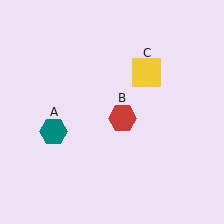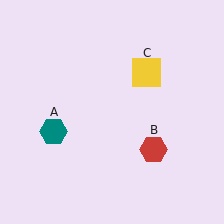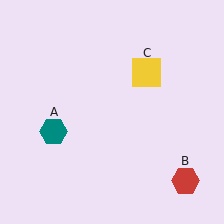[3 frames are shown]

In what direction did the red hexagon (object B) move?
The red hexagon (object B) moved down and to the right.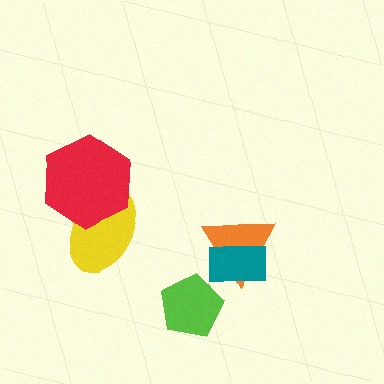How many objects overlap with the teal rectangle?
1 object overlaps with the teal rectangle.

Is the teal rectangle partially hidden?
No, no other shape covers it.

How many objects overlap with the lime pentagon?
0 objects overlap with the lime pentagon.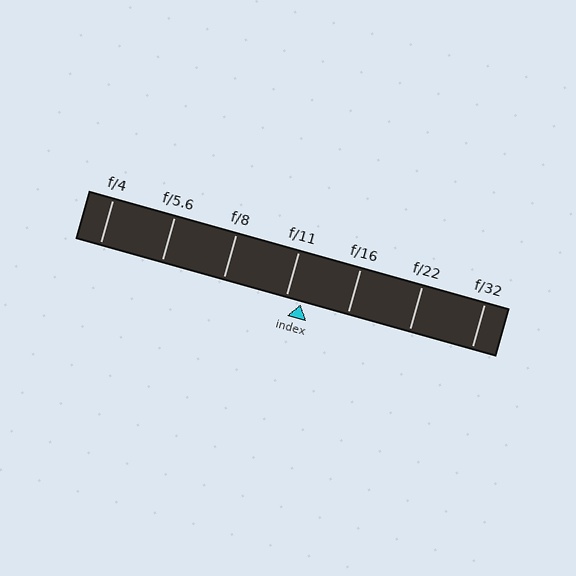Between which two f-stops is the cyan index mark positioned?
The index mark is between f/11 and f/16.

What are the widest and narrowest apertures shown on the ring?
The widest aperture shown is f/4 and the narrowest is f/32.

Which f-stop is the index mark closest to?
The index mark is closest to f/11.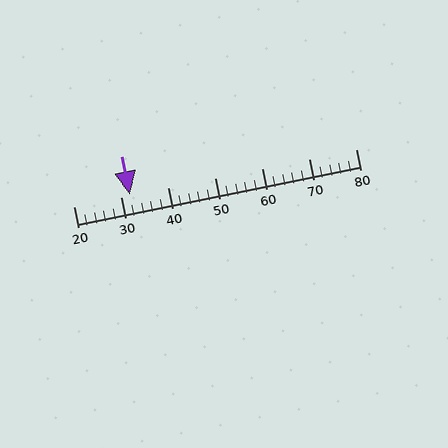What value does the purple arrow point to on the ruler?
The purple arrow points to approximately 32.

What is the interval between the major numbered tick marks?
The major tick marks are spaced 10 units apart.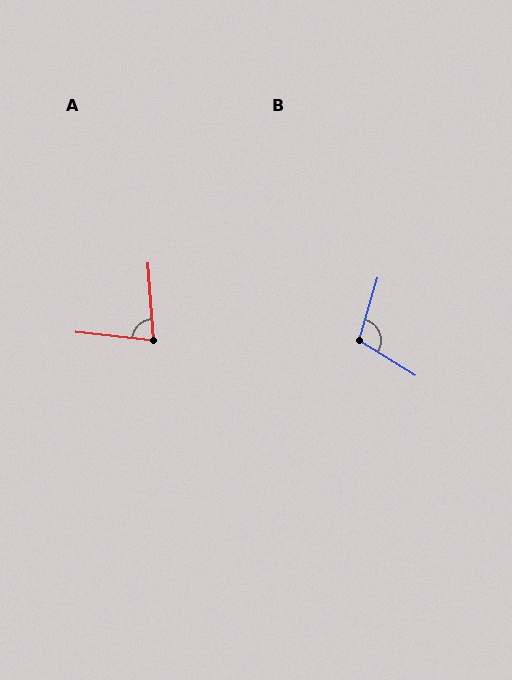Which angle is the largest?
B, at approximately 105 degrees.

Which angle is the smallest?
A, at approximately 80 degrees.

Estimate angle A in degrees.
Approximately 80 degrees.